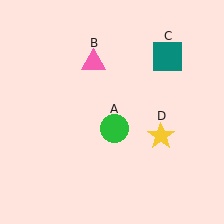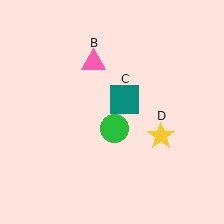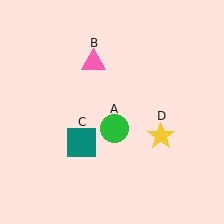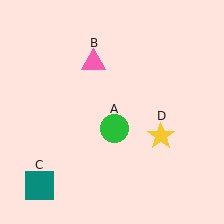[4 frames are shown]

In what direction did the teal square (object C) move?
The teal square (object C) moved down and to the left.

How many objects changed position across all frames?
1 object changed position: teal square (object C).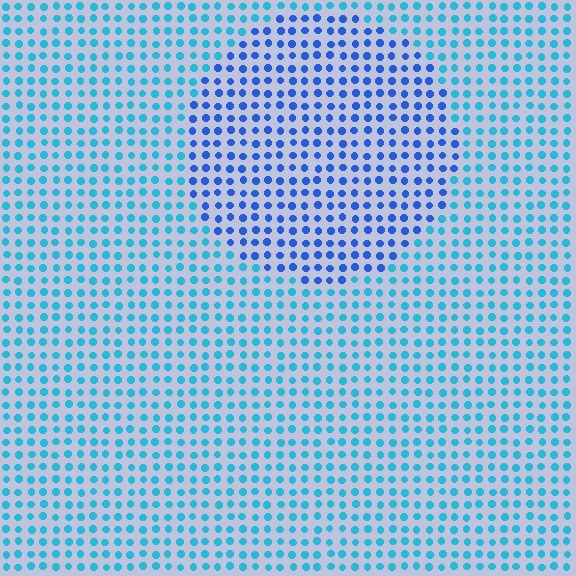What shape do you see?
I see a circle.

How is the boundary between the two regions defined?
The boundary is defined purely by a slight shift in hue (about 33 degrees). Spacing, size, and orientation are identical on both sides.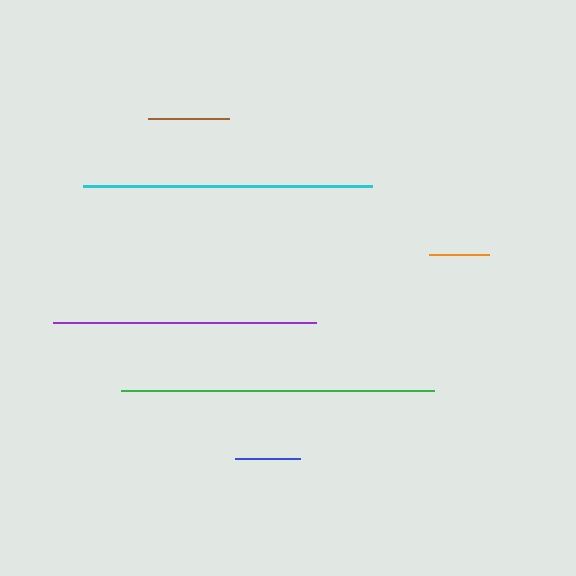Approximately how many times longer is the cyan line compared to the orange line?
The cyan line is approximately 4.8 times the length of the orange line.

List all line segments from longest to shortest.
From longest to shortest: green, cyan, purple, brown, blue, orange.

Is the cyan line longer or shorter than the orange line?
The cyan line is longer than the orange line.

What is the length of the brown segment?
The brown segment is approximately 80 pixels long.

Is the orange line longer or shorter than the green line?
The green line is longer than the orange line.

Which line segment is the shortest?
The orange line is the shortest at approximately 60 pixels.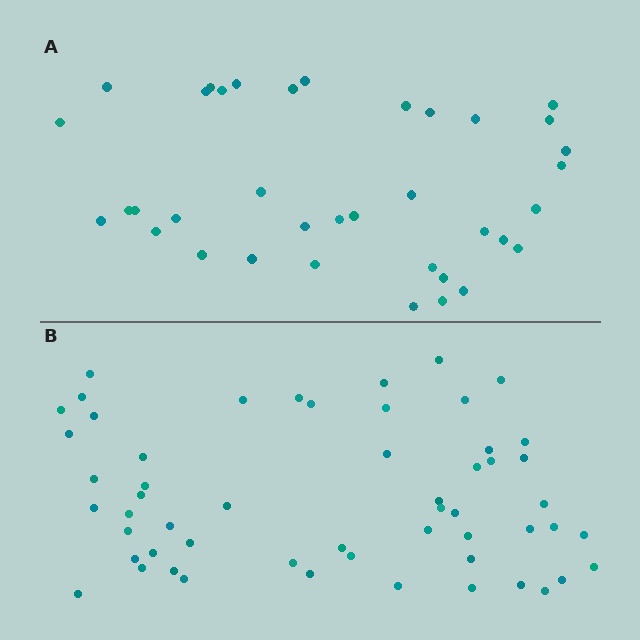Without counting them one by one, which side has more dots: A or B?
Region B (the bottom region) has more dots.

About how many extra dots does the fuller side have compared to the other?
Region B has approximately 20 more dots than region A.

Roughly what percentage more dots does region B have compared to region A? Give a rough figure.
About 50% more.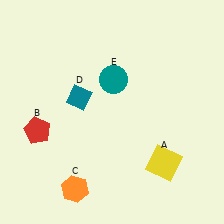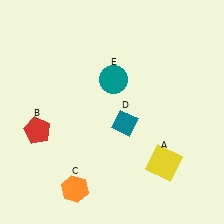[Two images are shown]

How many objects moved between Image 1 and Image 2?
1 object moved between the two images.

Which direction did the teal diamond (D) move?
The teal diamond (D) moved right.